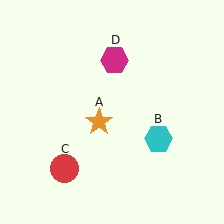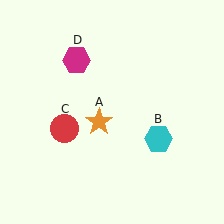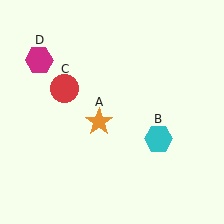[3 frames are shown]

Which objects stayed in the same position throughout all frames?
Orange star (object A) and cyan hexagon (object B) remained stationary.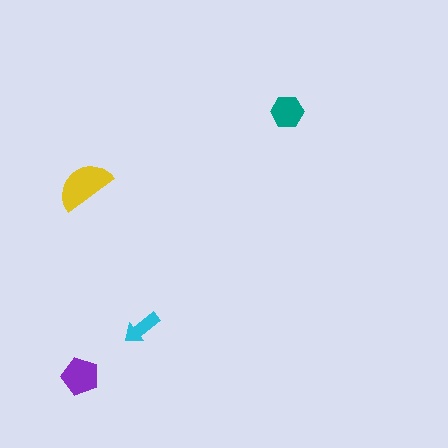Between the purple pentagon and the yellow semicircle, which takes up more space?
The yellow semicircle.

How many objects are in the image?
There are 4 objects in the image.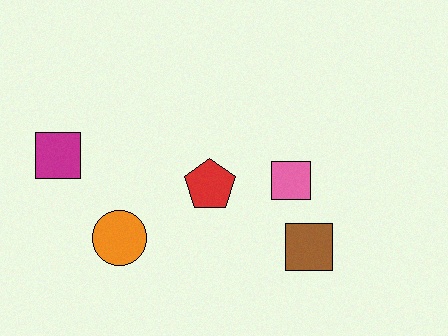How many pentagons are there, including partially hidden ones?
There is 1 pentagon.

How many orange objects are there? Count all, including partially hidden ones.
There is 1 orange object.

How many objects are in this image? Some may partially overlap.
There are 5 objects.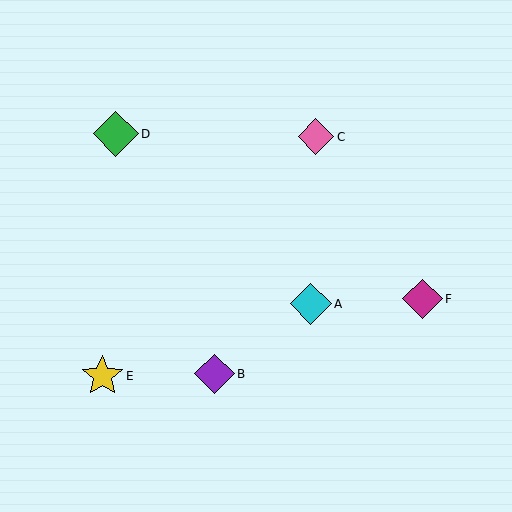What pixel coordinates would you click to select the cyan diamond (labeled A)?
Click at (311, 304) to select the cyan diamond A.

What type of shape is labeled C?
Shape C is a pink diamond.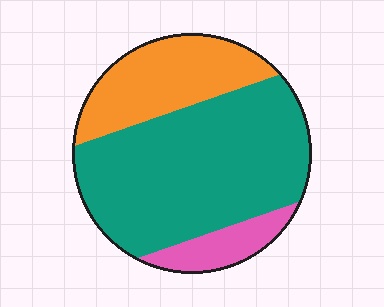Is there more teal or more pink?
Teal.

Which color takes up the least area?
Pink, at roughly 10%.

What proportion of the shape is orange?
Orange covers about 25% of the shape.